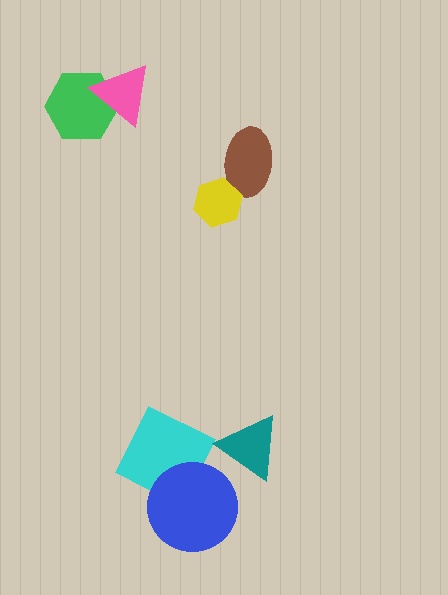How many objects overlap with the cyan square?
1 object overlaps with the cyan square.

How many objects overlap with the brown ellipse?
1 object overlaps with the brown ellipse.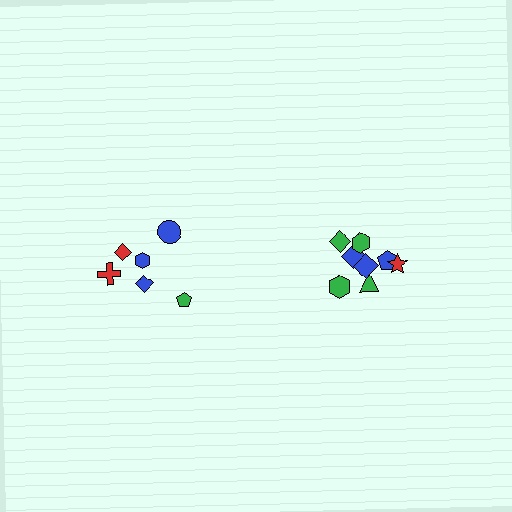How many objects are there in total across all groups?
There are 14 objects.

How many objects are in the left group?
There are 6 objects.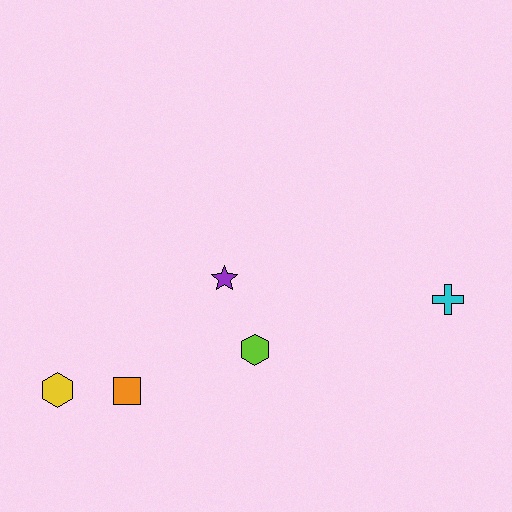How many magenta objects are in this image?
There are no magenta objects.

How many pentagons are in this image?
There are no pentagons.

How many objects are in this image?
There are 5 objects.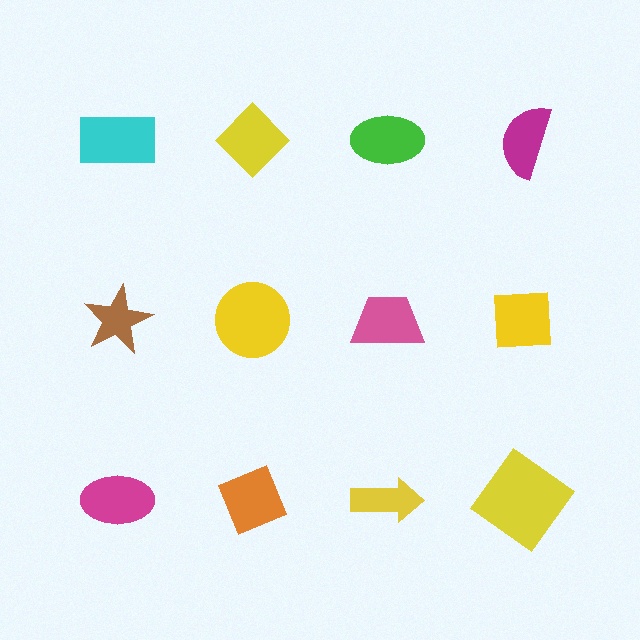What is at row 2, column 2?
A yellow circle.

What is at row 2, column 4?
A yellow square.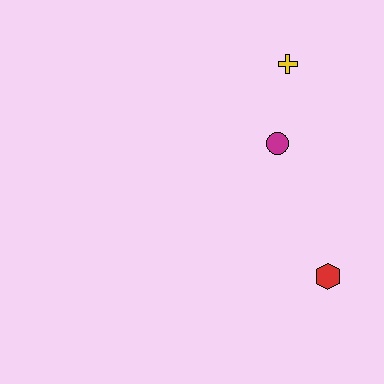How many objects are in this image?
There are 3 objects.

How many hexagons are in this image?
There is 1 hexagon.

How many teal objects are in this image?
There are no teal objects.